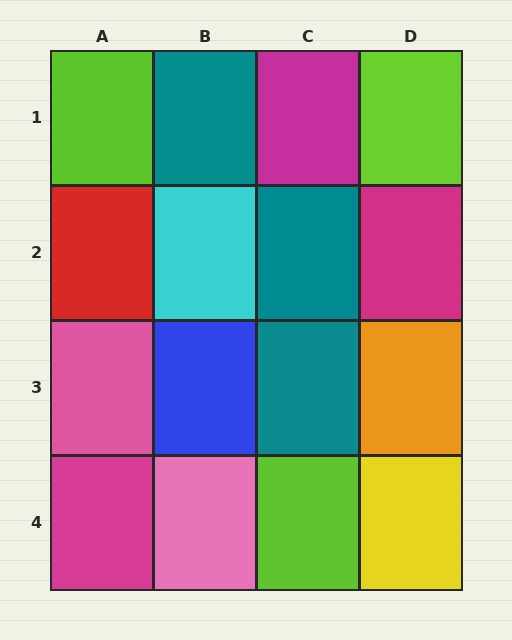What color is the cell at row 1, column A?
Lime.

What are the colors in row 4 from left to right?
Magenta, pink, lime, yellow.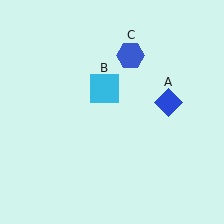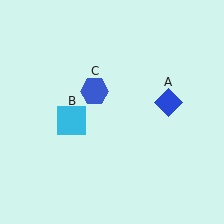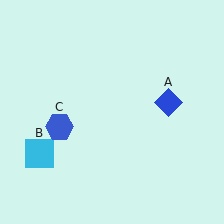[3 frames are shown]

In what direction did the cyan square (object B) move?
The cyan square (object B) moved down and to the left.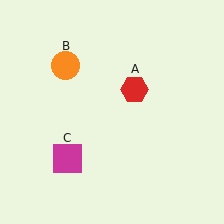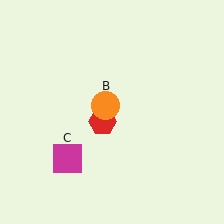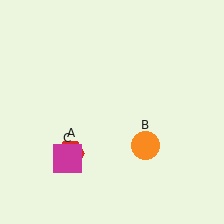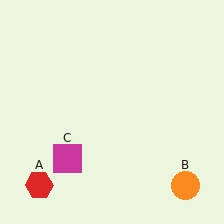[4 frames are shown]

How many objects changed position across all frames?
2 objects changed position: red hexagon (object A), orange circle (object B).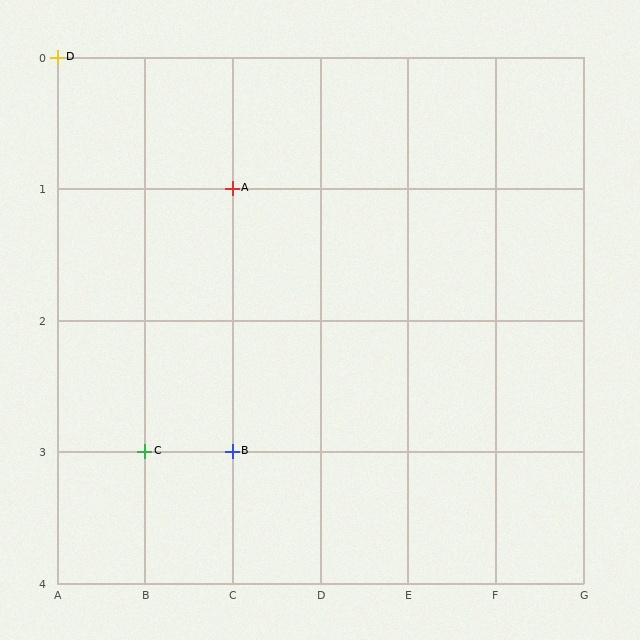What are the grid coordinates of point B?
Point B is at grid coordinates (C, 3).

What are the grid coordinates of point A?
Point A is at grid coordinates (C, 1).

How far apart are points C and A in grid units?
Points C and A are 1 column and 2 rows apart (about 2.2 grid units diagonally).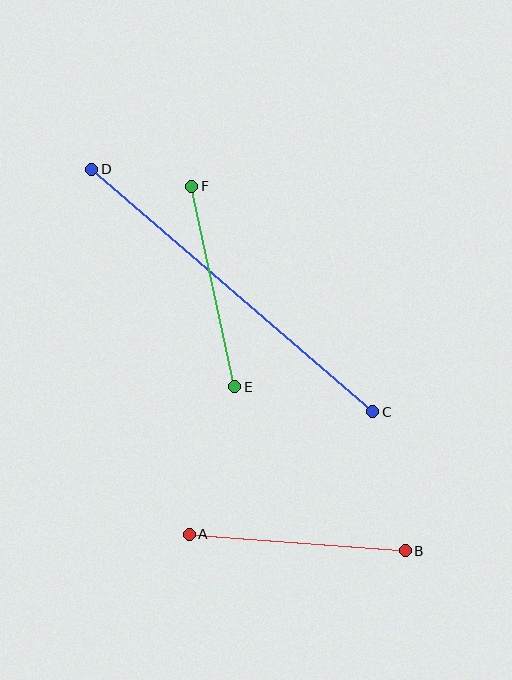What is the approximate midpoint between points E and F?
The midpoint is at approximately (213, 286) pixels.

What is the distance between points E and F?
The distance is approximately 205 pixels.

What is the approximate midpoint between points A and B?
The midpoint is at approximately (297, 543) pixels.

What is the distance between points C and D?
The distance is approximately 372 pixels.